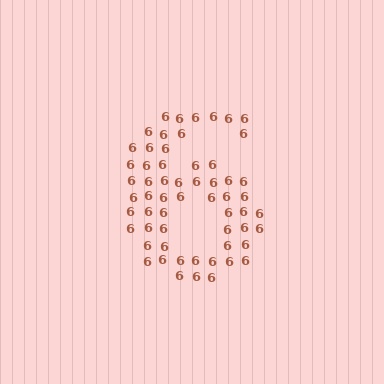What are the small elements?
The small elements are digit 6's.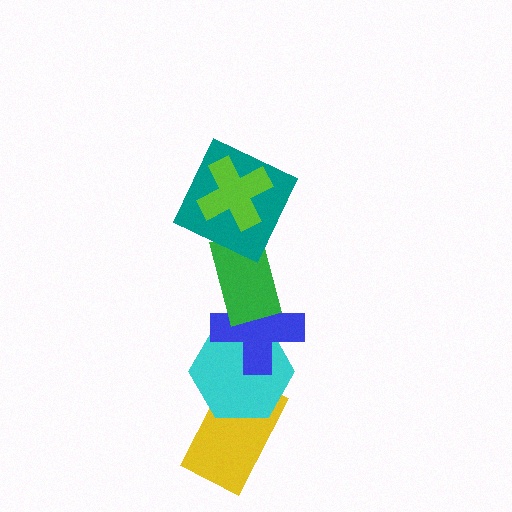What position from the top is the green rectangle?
The green rectangle is 3rd from the top.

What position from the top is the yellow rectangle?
The yellow rectangle is 6th from the top.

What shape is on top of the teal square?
The lime cross is on top of the teal square.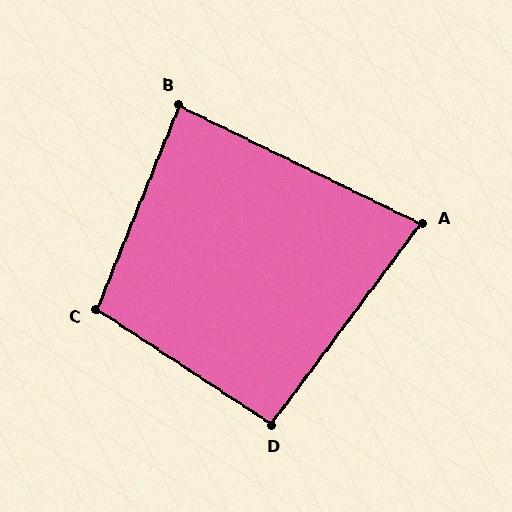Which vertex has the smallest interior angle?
A, at approximately 79 degrees.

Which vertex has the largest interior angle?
C, at approximately 101 degrees.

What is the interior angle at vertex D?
Approximately 94 degrees (approximately right).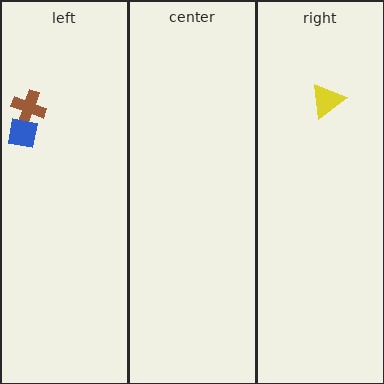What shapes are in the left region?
The brown cross, the blue square.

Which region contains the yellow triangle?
The right region.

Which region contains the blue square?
The left region.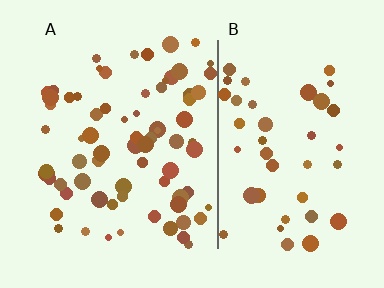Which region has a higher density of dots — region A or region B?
A (the left).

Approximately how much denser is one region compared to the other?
Approximately 1.6× — region A over region B.